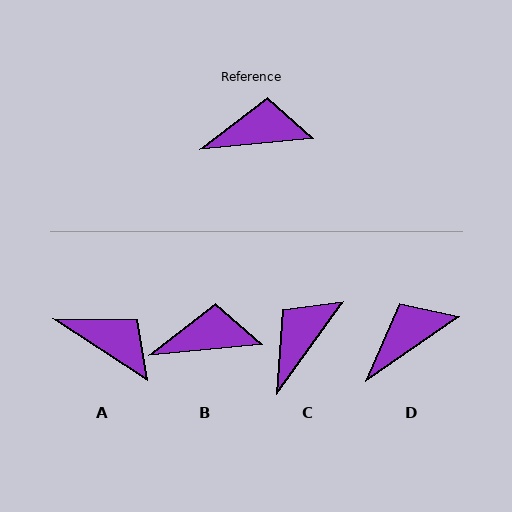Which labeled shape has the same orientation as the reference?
B.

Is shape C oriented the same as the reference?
No, it is off by about 49 degrees.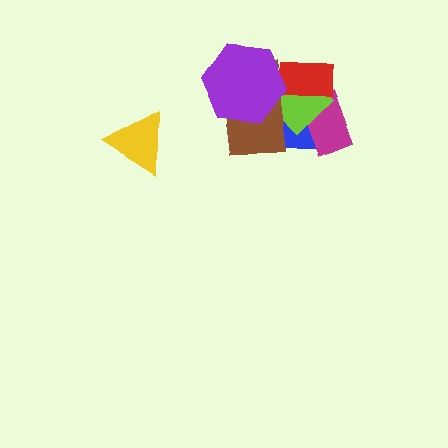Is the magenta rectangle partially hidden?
Yes, it is partially covered by another shape.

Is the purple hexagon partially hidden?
No, no other shape covers it.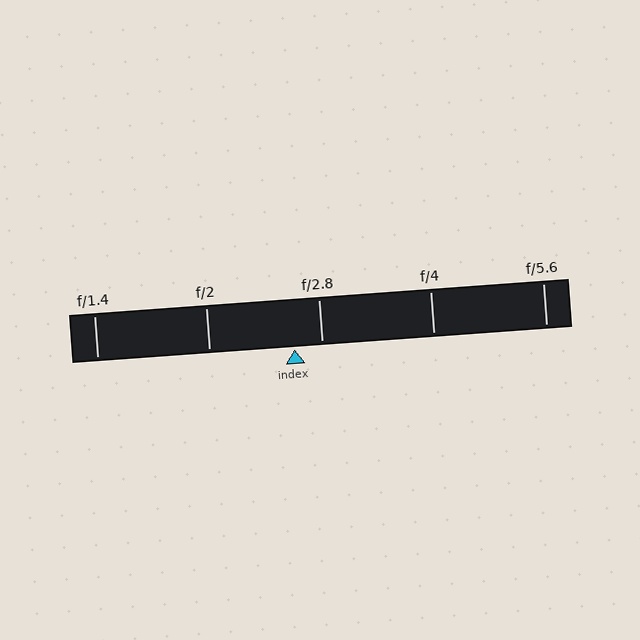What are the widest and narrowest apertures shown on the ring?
The widest aperture shown is f/1.4 and the narrowest is f/5.6.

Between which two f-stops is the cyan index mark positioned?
The index mark is between f/2 and f/2.8.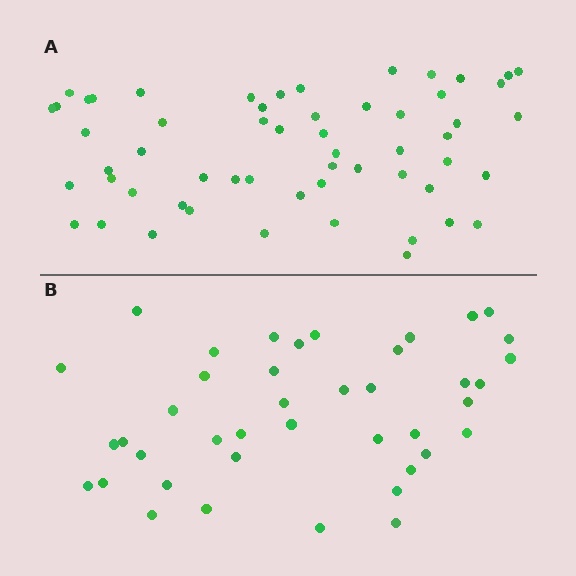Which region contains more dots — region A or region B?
Region A (the top region) has more dots.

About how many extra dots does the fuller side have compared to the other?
Region A has approximately 15 more dots than region B.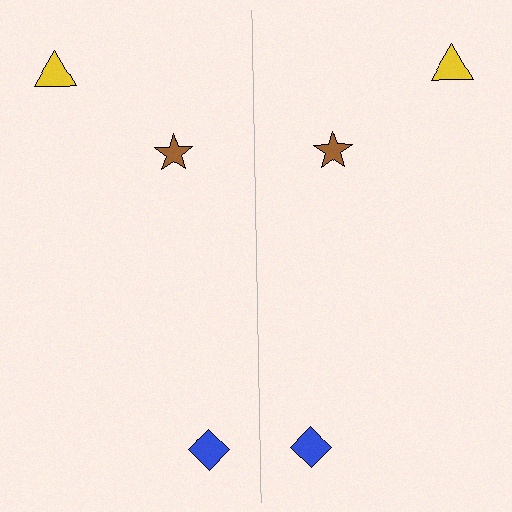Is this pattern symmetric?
Yes, this pattern has bilateral (reflection) symmetry.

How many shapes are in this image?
There are 6 shapes in this image.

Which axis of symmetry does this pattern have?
The pattern has a vertical axis of symmetry running through the center of the image.